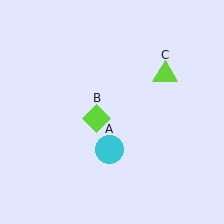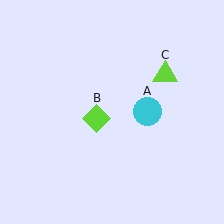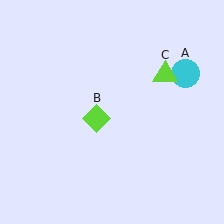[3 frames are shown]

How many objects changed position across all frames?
1 object changed position: cyan circle (object A).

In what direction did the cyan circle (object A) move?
The cyan circle (object A) moved up and to the right.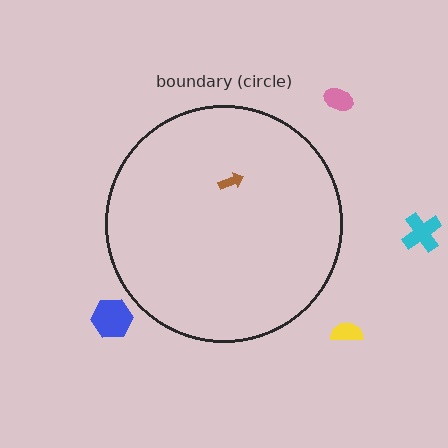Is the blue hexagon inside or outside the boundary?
Outside.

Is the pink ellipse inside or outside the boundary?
Outside.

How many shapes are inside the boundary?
1 inside, 4 outside.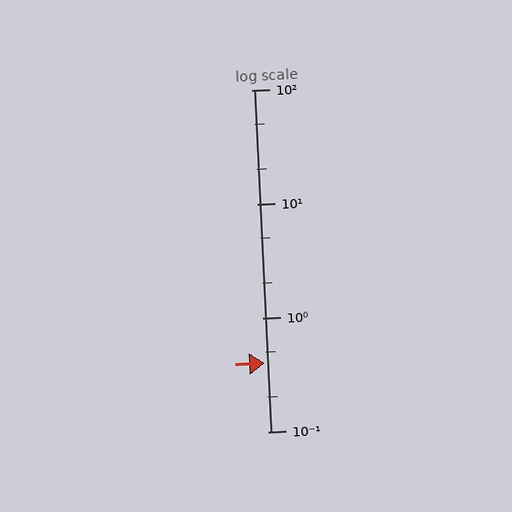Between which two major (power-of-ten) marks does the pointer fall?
The pointer is between 0.1 and 1.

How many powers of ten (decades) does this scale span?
The scale spans 3 decades, from 0.1 to 100.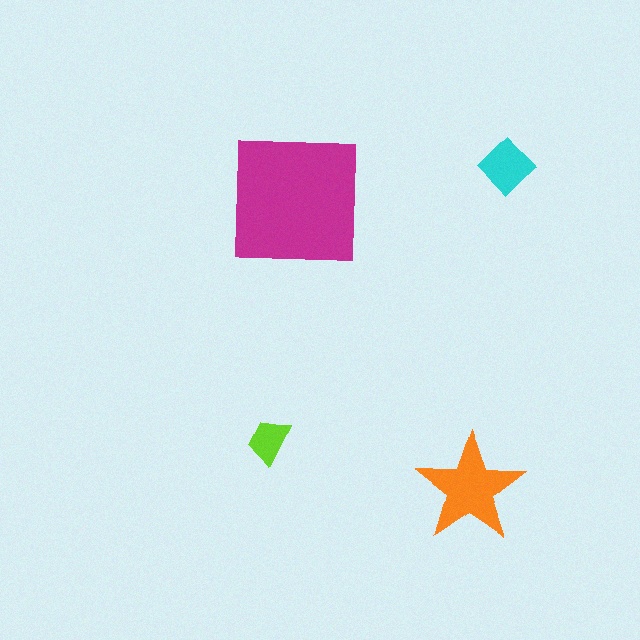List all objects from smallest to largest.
The lime trapezoid, the cyan diamond, the orange star, the magenta square.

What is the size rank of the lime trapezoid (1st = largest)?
4th.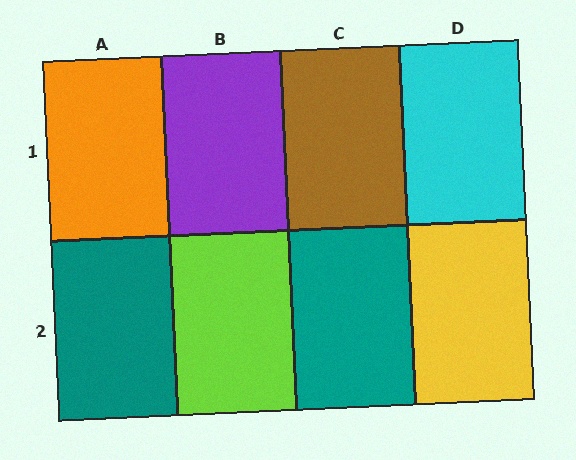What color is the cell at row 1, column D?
Cyan.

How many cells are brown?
1 cell is brown.